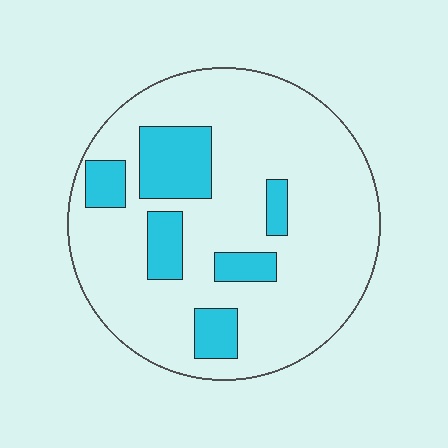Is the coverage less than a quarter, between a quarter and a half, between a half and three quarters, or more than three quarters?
Less than a quarter.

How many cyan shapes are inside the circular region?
6.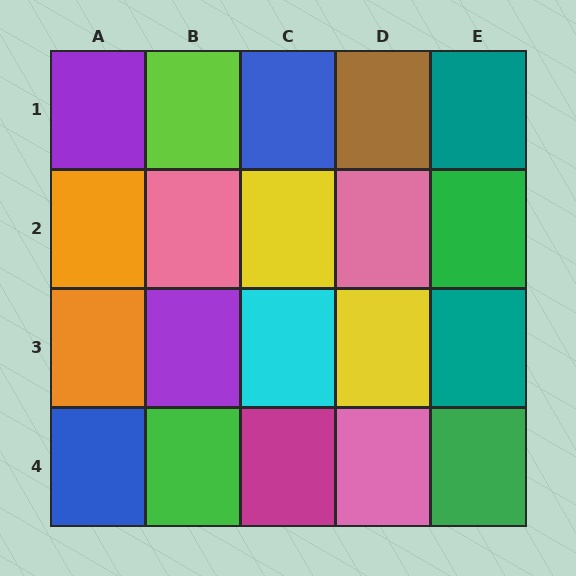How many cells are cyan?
1 cell is cyan.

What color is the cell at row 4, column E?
Green.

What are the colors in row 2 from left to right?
Orange, pink, yellow, pink, green.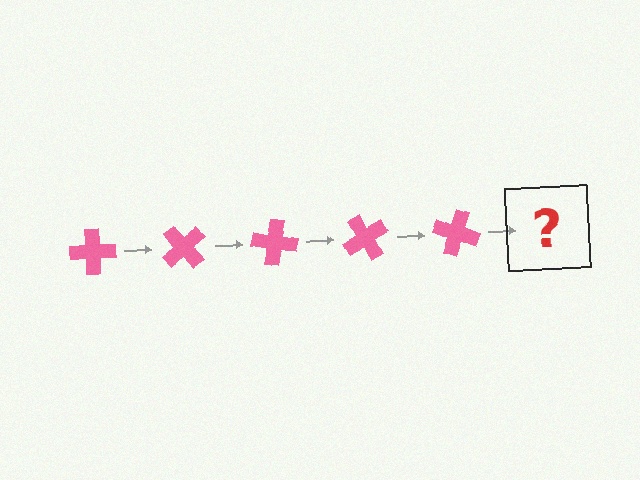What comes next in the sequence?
The next element should be a pink cross rotated 250 degrees.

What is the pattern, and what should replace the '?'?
The pattern is that the cross rotates 50 degrees each step. The '?' should be a pink cross rotated 250 degrees.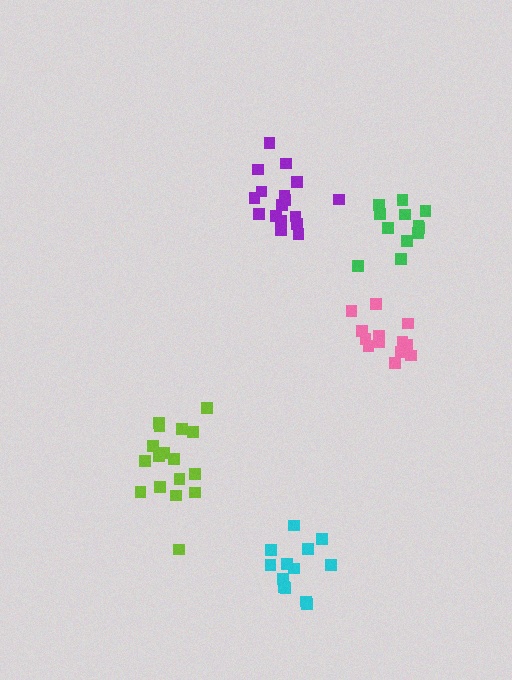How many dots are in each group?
Group 1: 17 dots, Group 2: 12 dots, Group 3: 17 dots, Group 4: 13 dots, Group 5: 13 dots (72 total).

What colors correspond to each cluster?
The clusters are colored: purple, green, lime, pink, cyan.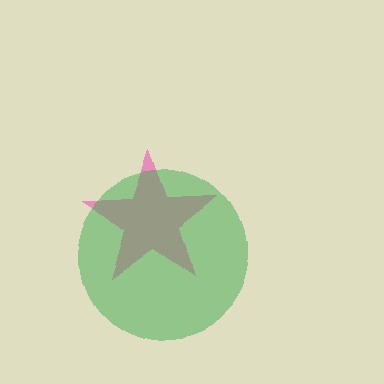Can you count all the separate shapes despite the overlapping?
Yes, there are 2 separate shapes.